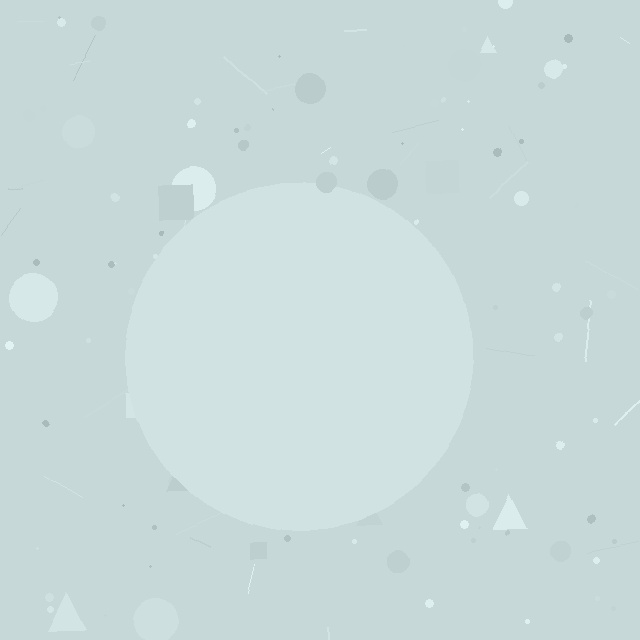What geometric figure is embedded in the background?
A circle is embedded in the background.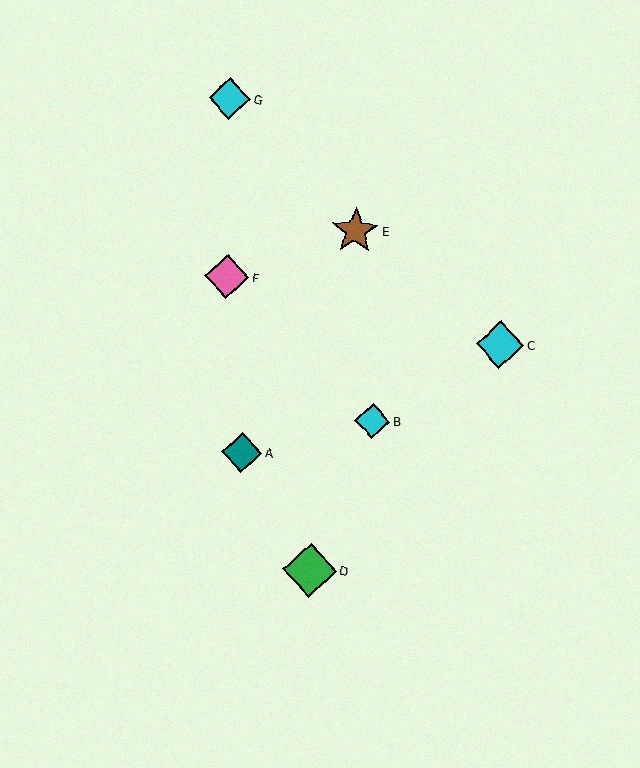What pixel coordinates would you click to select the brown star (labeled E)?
Click at (355, 231) to select the brown star E.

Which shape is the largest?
The green diamond (labeled D) is the largest.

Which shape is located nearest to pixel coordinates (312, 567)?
The green diamond (labeled D) at (310, 570) is nearest to that location.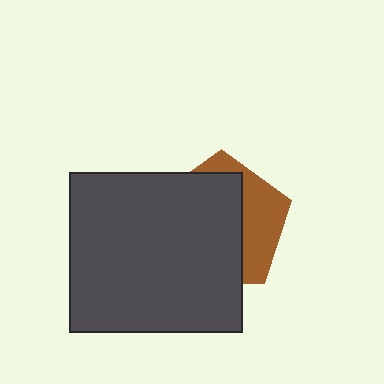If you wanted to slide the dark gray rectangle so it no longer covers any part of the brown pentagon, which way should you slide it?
Slide it left — that is the most direct way to separate the two shapes.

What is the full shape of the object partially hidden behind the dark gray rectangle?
The partially hidden object is a brown pentagon.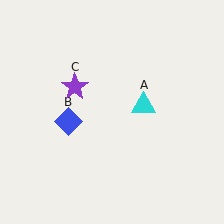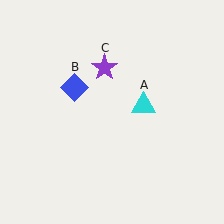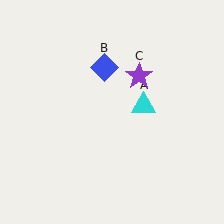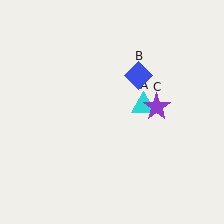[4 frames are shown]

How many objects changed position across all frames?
2 objects changed position: blue diamond (object B), purple star (object C).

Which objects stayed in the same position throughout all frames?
Cyan triangle (object A) remained stationary.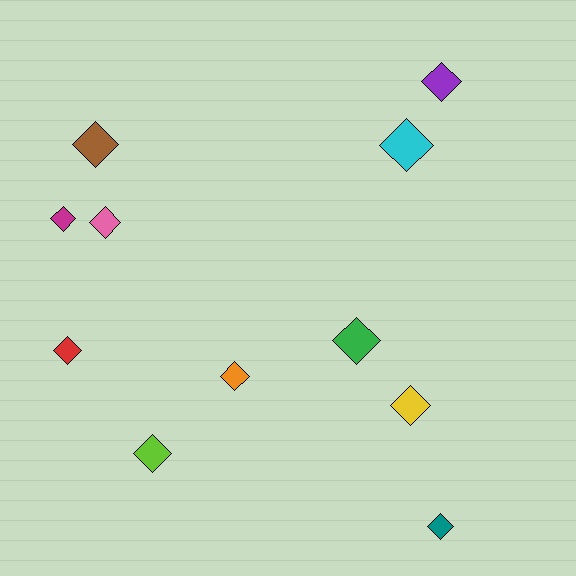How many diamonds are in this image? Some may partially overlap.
There are 11 diamonds.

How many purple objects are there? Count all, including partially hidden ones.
There is 1 purple object.